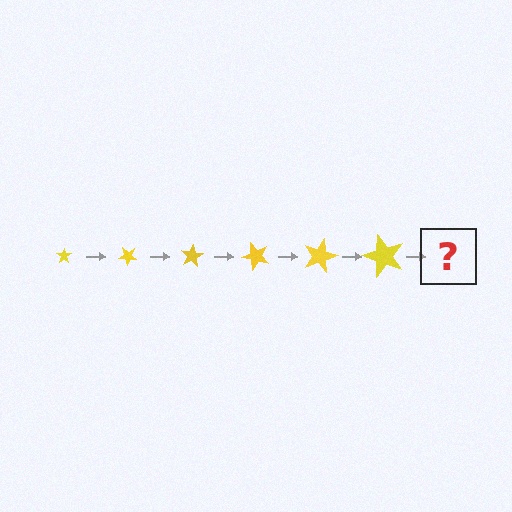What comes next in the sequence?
The next element should be a star, larger than the previous one and rotated 240 degrees from the start.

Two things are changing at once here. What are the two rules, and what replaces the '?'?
The two rules are that the star grows larger each step and it rotates 40 degrees each step. The '?' should be a star, larger than the previous one and rotated 240 degrees from the start.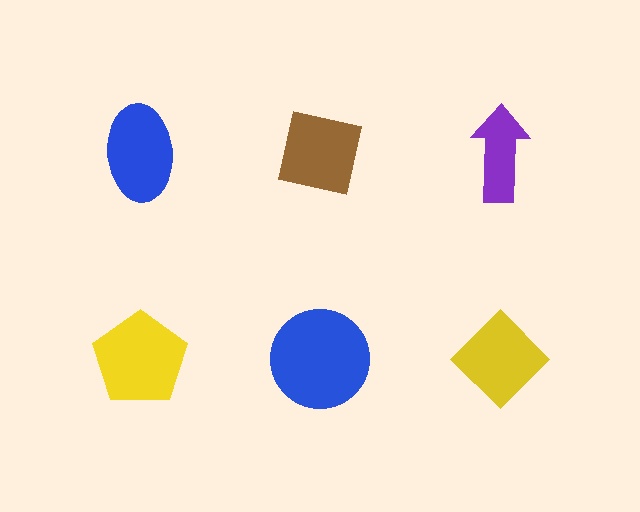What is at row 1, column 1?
A blue ellipse.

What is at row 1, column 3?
A purple arrow.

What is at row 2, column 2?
A blue circle.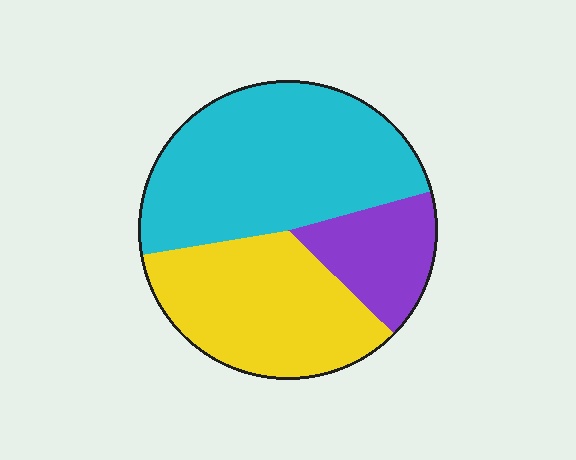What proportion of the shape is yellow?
Yellow takes up between a quarter and a half of the shape.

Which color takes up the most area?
Cyan, at roughly 50%.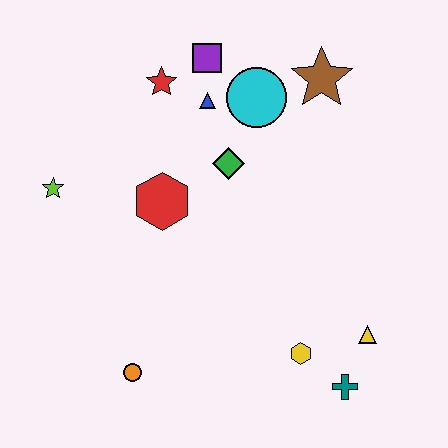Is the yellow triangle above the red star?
No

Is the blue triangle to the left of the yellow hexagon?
Yes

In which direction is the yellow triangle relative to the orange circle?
The yellow triangle is to the right of the orange circle.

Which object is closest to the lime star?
The red hexagon is closest to the lime star.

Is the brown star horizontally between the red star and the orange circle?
No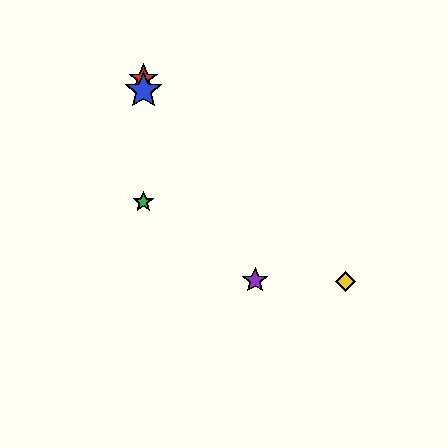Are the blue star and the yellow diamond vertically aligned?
No, the blue star is at x≈143 and the yellow diamond is at x≈345.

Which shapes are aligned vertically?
The red star, the blue star, the green star are aligned vertically.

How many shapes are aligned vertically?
3 shapes (the red star, the blue star, the green star) are aligned vertically.